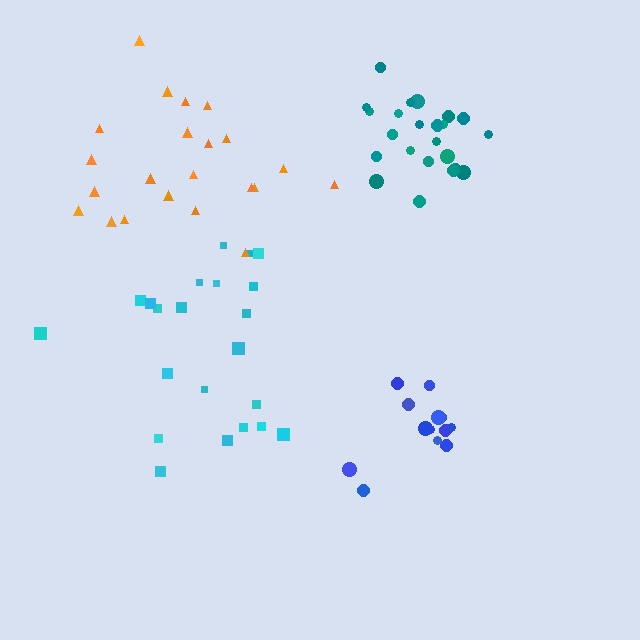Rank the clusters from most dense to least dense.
teal, blue, orange, cyan.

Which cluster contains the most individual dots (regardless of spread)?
Teal (23).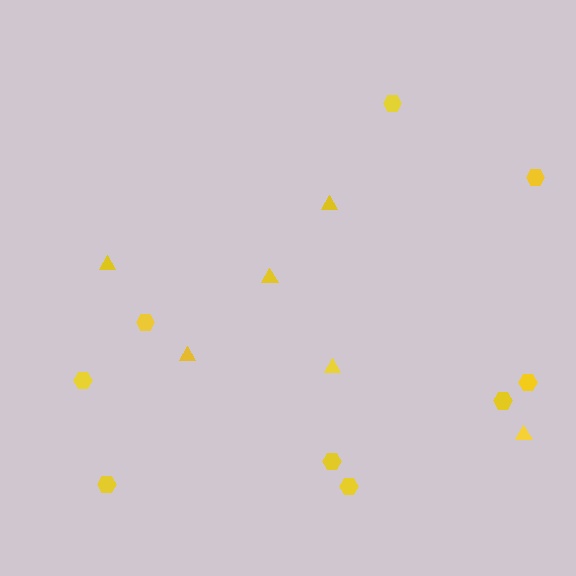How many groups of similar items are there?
There are 2 groups: one group of triangles (6) and one group of hexagons (9).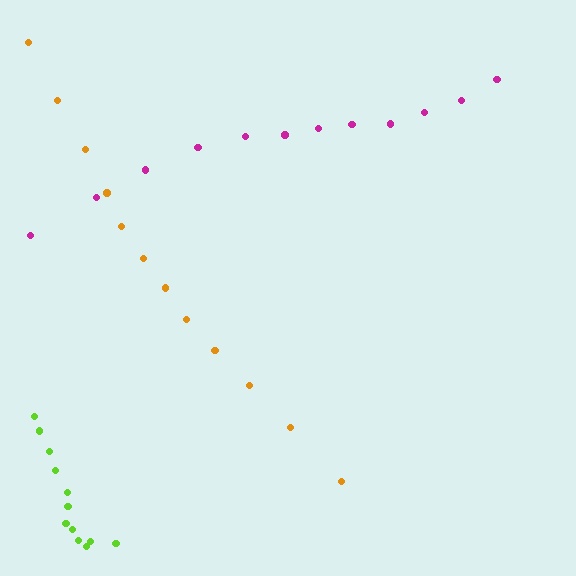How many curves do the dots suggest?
There are 3 distinct paths.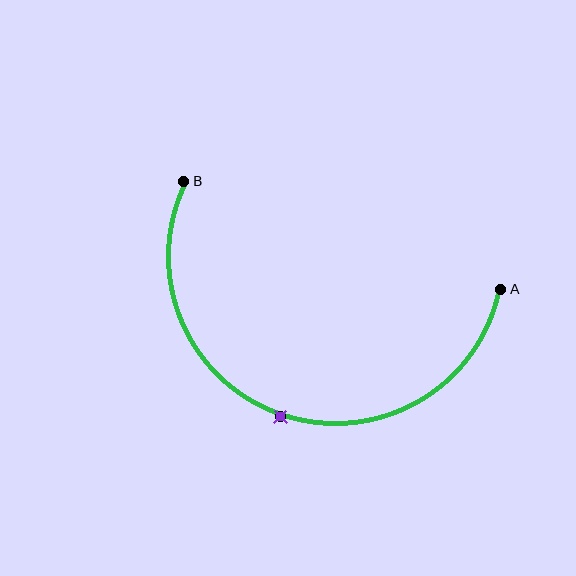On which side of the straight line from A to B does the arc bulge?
The arc bulges below the straight line connecting A and B.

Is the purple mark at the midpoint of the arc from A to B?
Yes. The purple mark lies on the arc at equal arc-length from both A and B — it is the arc midpoint.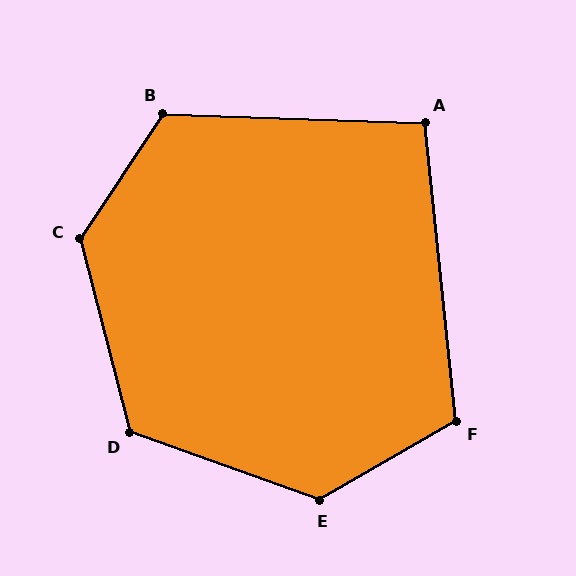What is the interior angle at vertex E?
Approximately 130 degrees (obtuse).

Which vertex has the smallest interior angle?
A, at approximately 98 degrees.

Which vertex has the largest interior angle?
C, at approximately 132 degrees.